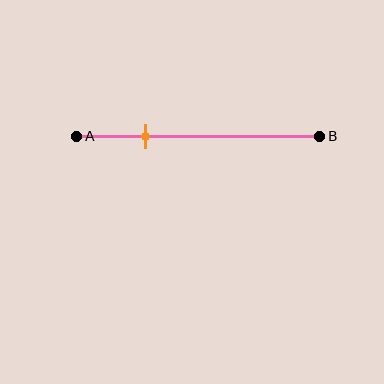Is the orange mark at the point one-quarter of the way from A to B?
No, the mark is at about 30% from A, not at the 25% one-quarter point.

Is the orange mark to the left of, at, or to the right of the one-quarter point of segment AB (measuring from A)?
The orange mark is to the right of the one-quarter point of segment AB.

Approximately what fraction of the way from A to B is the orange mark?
The orange mark is approximately 30% of the way from A to B.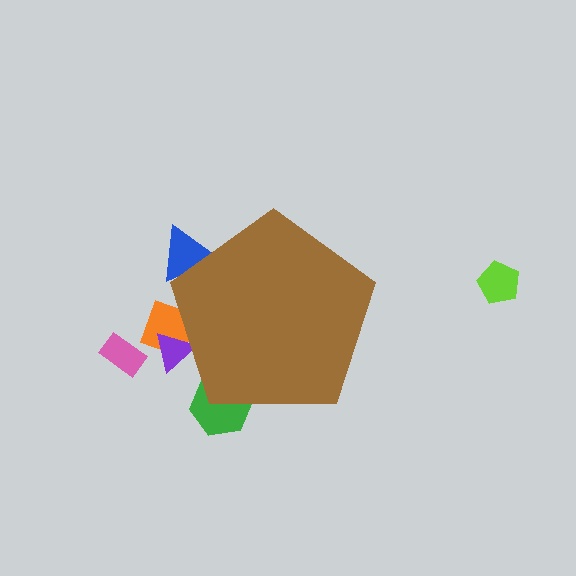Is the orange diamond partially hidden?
Yes, the orange diamond is partially hidden behind the brown pentagon.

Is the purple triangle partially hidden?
Yes, the purple triangle is partially hidden behind the brown pentagon.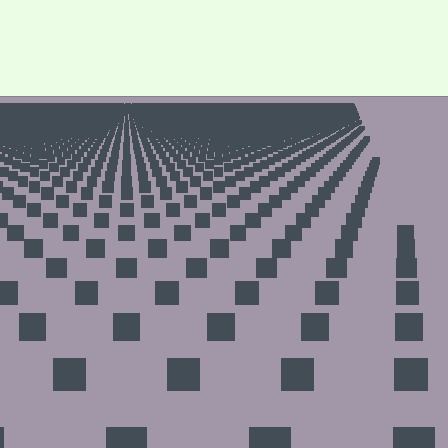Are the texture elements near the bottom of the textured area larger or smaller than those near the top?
Larger. Near the bottom, elements are closer to the viewer and appear at a bigger on-screen size.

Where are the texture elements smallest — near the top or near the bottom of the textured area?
Near the top.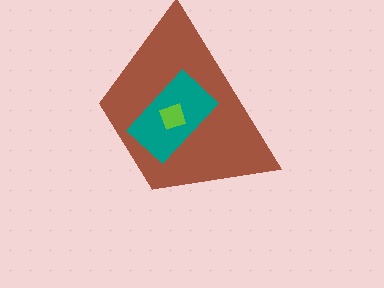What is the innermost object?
The lime square.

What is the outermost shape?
The brown trapezoid.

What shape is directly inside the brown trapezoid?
The teal rectangle.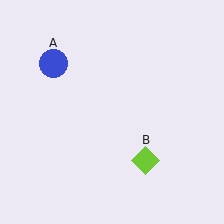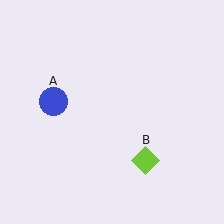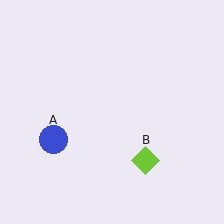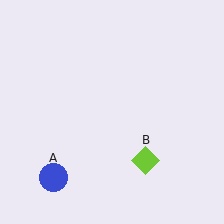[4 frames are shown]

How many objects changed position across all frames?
1 object changed position: blue circle (object A).